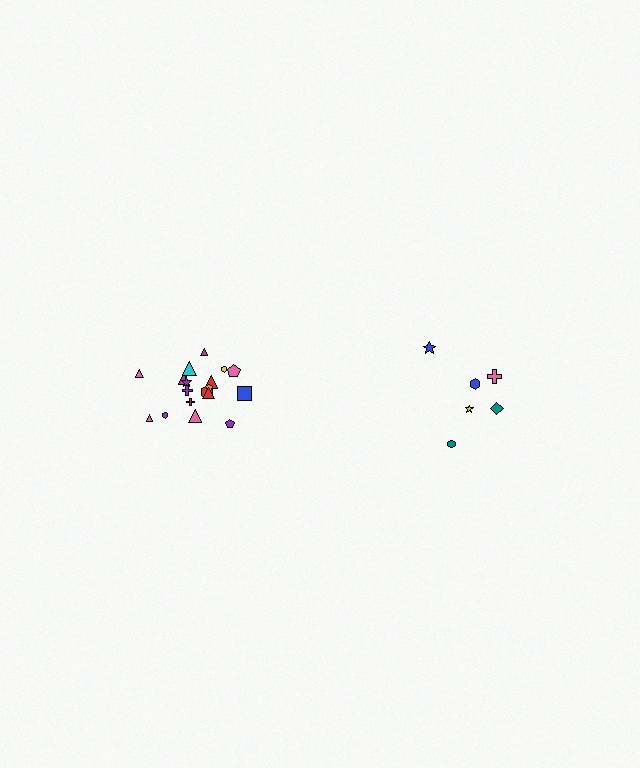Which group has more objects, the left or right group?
The left group.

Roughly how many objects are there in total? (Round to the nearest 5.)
Roughly 25 objects in total.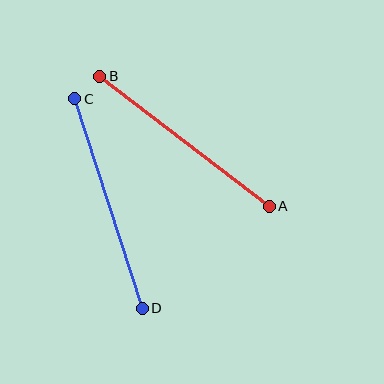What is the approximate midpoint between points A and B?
The midpoint is at approximately (184, 141) pixels.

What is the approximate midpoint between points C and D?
The midpoint is at approximately (108, 204) pixels.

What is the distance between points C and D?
The distance is approximately 220 pixels.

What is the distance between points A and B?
The distance is approximately 214 pixels.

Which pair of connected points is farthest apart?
Points C and D are farthest apart.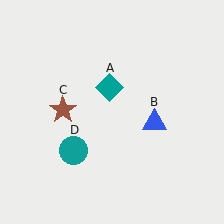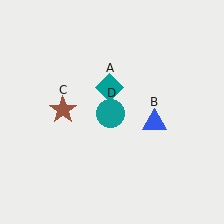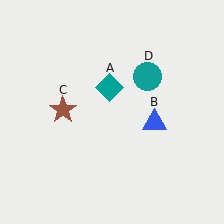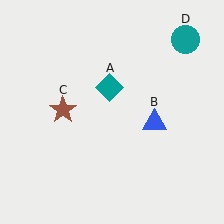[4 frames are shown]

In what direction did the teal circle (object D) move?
The teal circle (object D) moved up and to the right.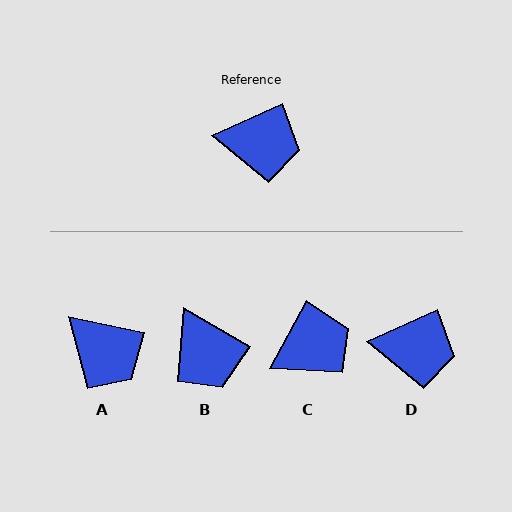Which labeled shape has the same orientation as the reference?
D.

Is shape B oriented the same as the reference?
No, it is off by about 54 degrees.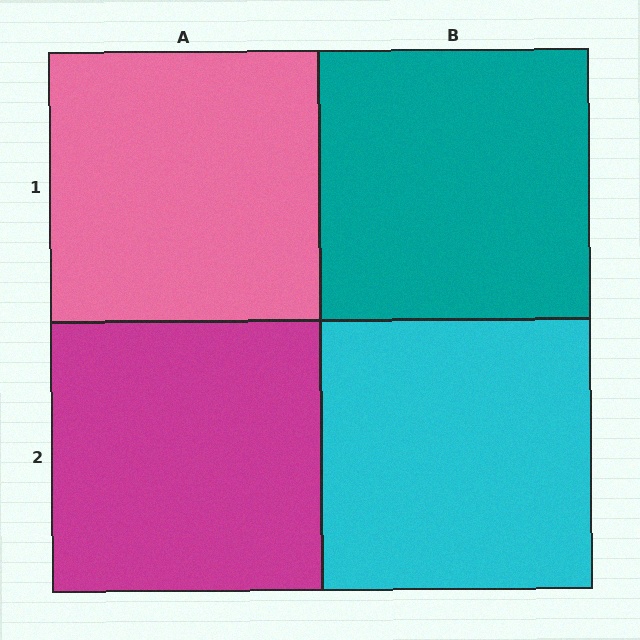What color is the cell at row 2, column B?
Cyan.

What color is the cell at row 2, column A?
Magenta.